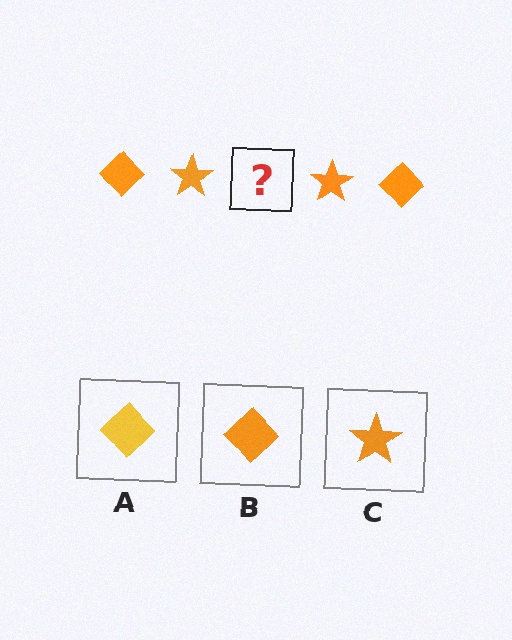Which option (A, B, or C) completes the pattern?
B.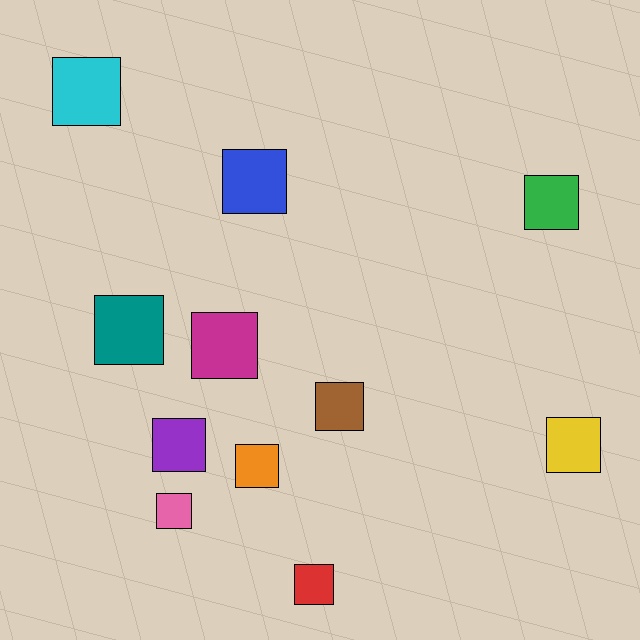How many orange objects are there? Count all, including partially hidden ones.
There is 1 orange object.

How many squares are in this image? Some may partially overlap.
There are 11 squares.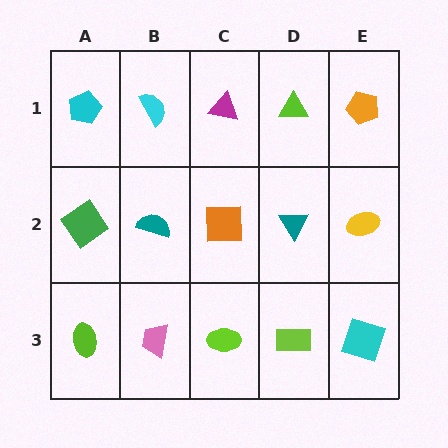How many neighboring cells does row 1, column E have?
2.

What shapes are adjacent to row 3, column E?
A yellow ellipse (row 2, column E), a lime rectangle (row 3, column D).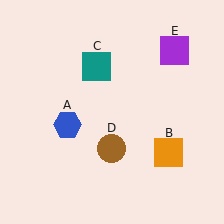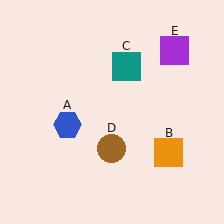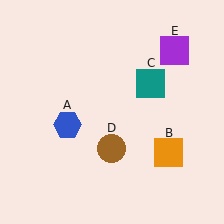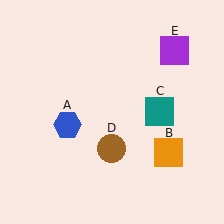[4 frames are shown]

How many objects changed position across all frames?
1 object changed position: teal square (object C).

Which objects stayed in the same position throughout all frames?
Blue hexagon (object A) and orange square (object B) and brown circle (object D) and purple square (object E) remained stationary.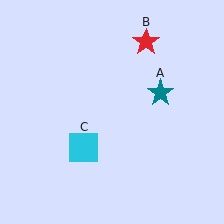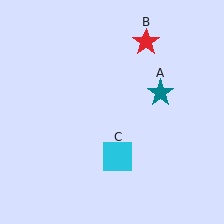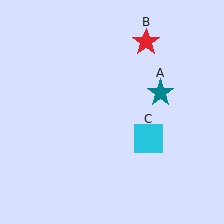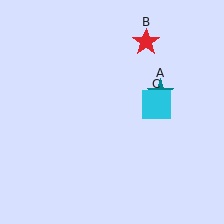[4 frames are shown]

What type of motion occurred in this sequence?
The cyan square (object C) rotated counterclockwise around the center of the scene.